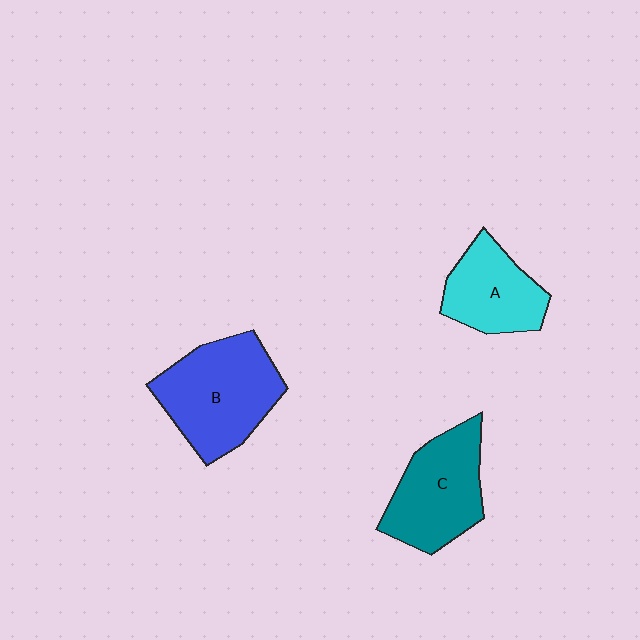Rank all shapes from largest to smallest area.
From largest to smallest: B (blue), C (teal), A (cyan).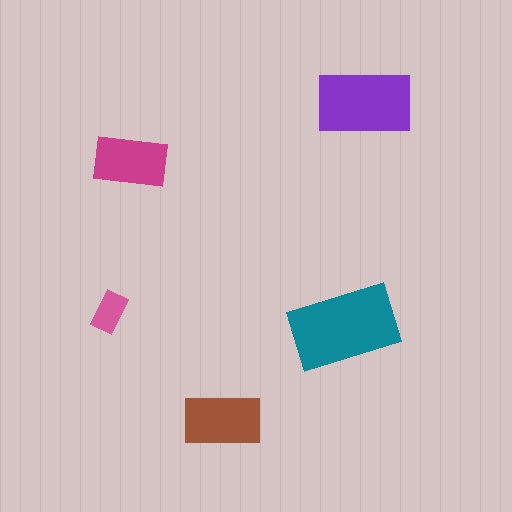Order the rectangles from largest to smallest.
the teal one, the purple one, the brown one, the magenta one, the pink one.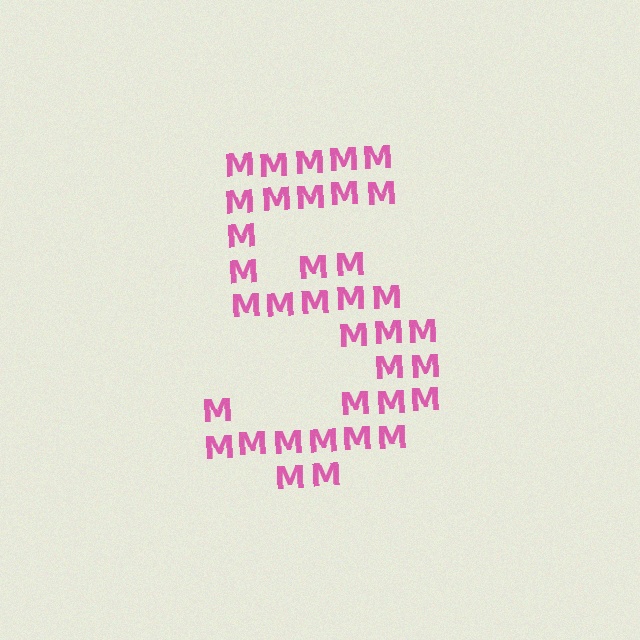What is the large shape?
The large shape is the digit 5.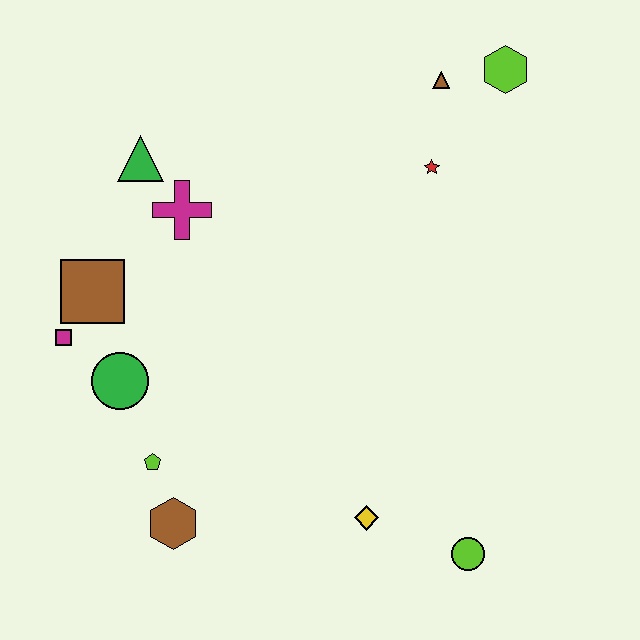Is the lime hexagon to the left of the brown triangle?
No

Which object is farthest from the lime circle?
The green triangle is farthest from the lime circle.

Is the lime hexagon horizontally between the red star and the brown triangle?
No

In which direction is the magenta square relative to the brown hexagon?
The magenta square is above the brown hexagon.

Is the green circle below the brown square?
Yes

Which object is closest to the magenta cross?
The green triangle is closest to the magenta cross.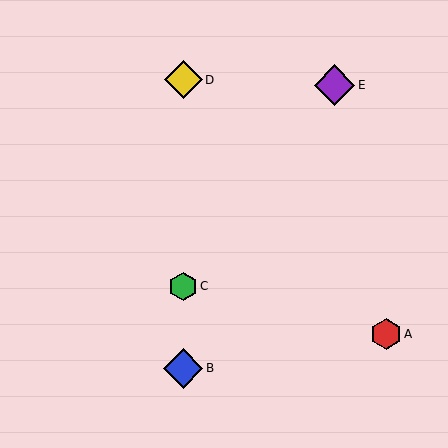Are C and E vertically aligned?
No, C is at x≈183 and E is at x≈335.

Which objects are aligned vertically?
Objects B, C, D are aligned vertically.